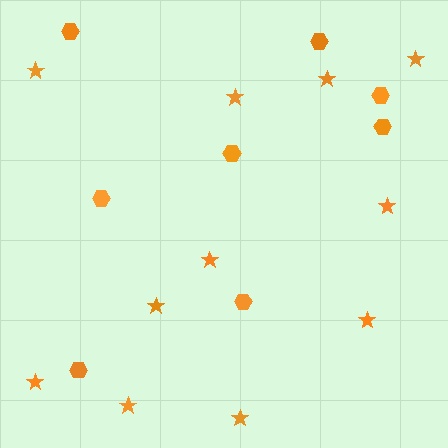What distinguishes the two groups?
There are 2 groups: one group of hexagons (8) and one group of stars (11).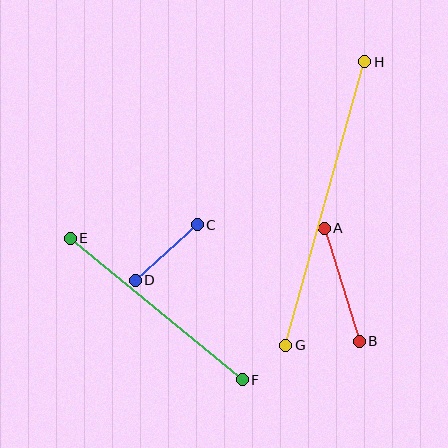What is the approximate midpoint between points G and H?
The midpoint is at approximately (325, 203) pixels.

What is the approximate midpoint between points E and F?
The midpoint is at approximately (156, 309) pixels.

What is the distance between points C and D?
The distance is approximately 83 pixels.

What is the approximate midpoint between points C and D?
The midpoint is at approximately (166, 252) pixels.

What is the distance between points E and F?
The distance is approximately 223 pixels.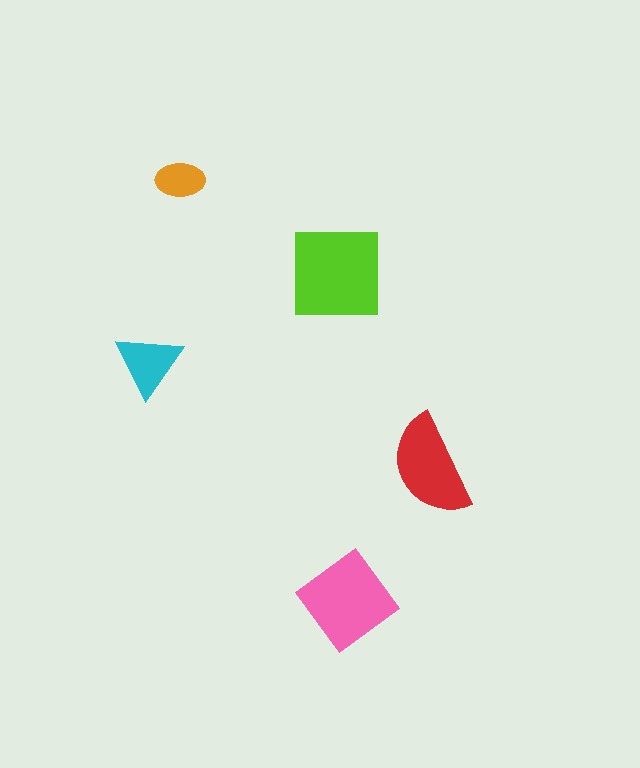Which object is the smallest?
The orange ellipse.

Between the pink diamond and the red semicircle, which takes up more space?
The pink diamond.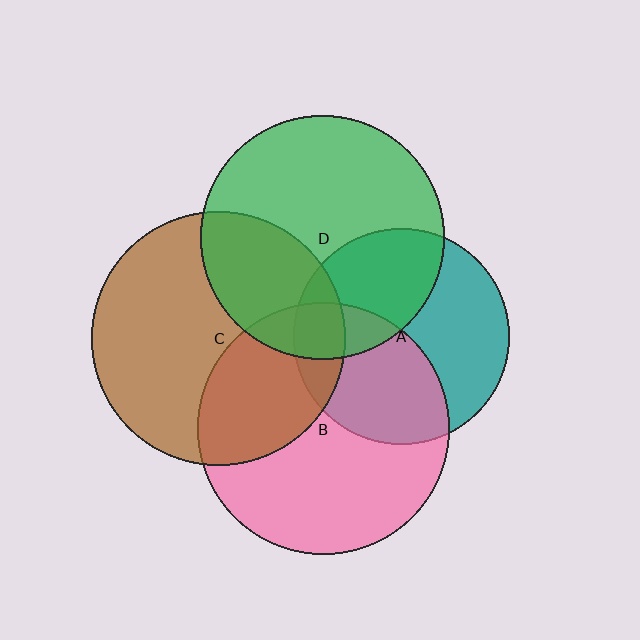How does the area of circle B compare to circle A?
Approximately 1.4 times.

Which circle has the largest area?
Circle C (brown).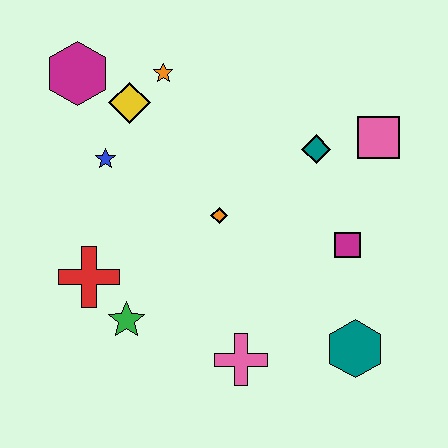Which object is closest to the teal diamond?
The pink square is closest to the teal diamond.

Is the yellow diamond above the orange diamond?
Yes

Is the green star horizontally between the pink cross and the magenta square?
No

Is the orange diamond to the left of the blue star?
No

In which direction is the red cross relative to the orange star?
The red cross is below the orange star.